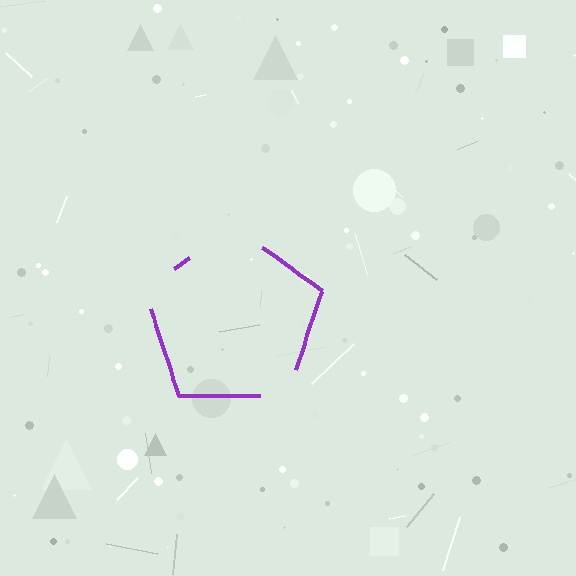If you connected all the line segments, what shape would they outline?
They would outline a pentagon.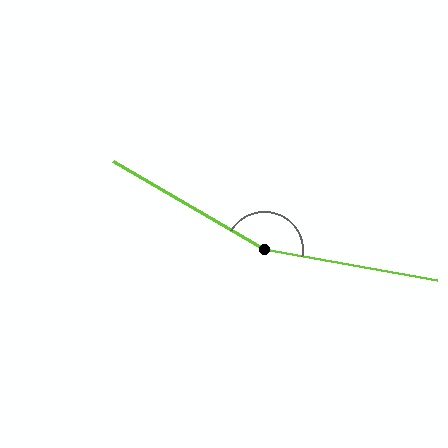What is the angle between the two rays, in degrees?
Approximately 160 degrees.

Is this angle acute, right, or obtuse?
It is obtuse.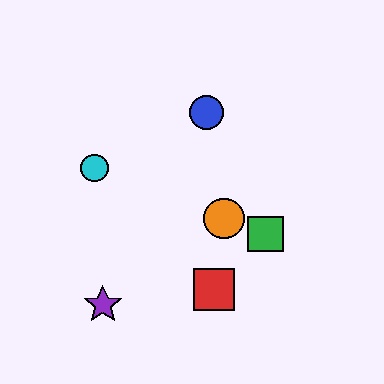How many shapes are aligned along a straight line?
4 shapes (the green square, the yellow star, the orange circle, the cyan circle) are aligned along a straight line.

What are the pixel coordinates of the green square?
The green square is at (266, 234).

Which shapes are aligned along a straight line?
The green square, the yellow star, the orange circle, the cyan circle are aligned along a straight line.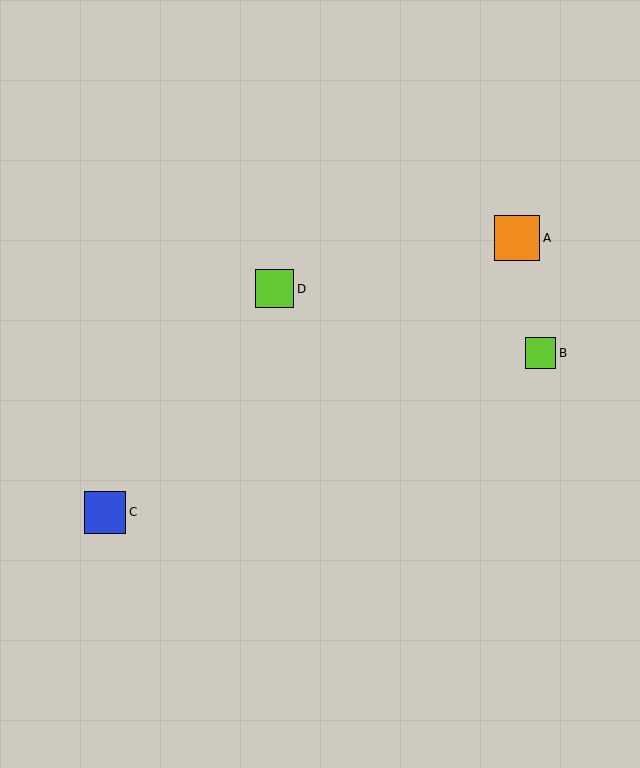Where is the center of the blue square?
The center of the blue square is at (105, 512).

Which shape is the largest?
The orange square (labeled A) is the largest.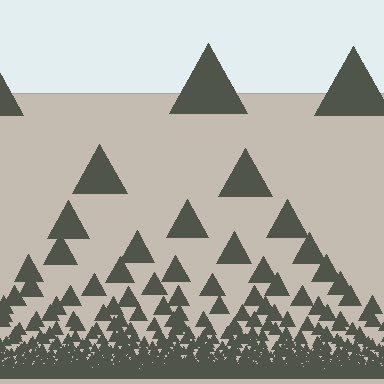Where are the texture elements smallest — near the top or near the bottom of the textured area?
Near the bottom.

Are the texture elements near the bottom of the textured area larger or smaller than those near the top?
Smaller. The gradient is inverted — elements near the bottom are smaller and denser.